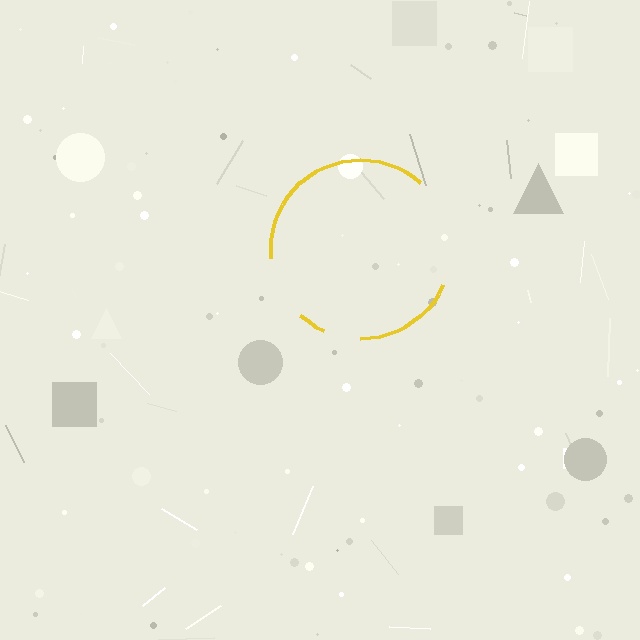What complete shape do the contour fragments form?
The contour fragments form a circle.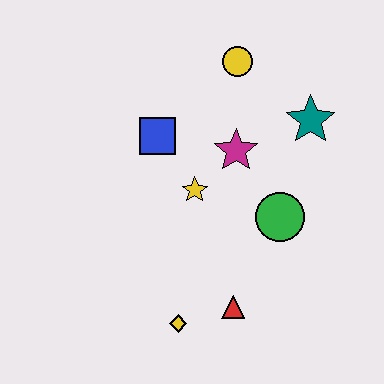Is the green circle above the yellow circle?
No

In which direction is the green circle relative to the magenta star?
The green circle is below the magenta star.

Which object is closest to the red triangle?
The yellow diamond is closest to the red triangle.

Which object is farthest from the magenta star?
The yellow diamond is farthest from the magenta star.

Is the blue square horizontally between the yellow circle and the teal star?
No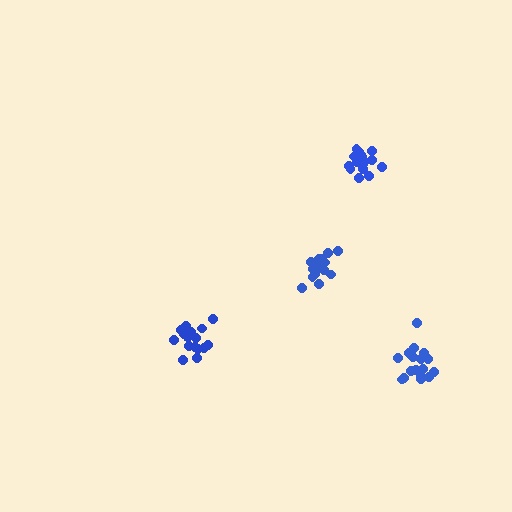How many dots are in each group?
Group 1: 18 dots, Group 2: 17 dots, Group 3: 17 dots, Group 4: 15 dots (67 total).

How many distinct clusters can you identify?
There are 4 distinct clusters.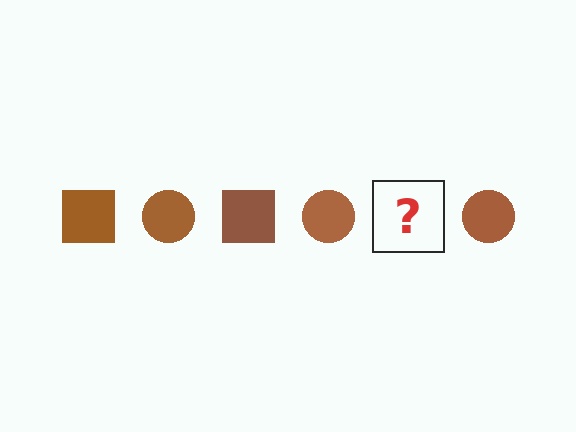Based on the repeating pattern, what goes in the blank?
The blank should be a brown square.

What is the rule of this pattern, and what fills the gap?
The rule is that the pattern cycles through square, circle shapes in brown. The gap should be filled with a brown square.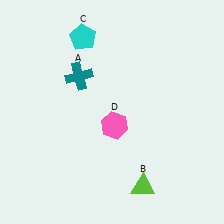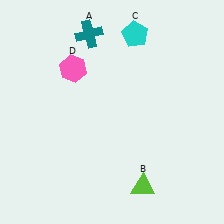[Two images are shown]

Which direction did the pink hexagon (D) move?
The pink hexagon (D) moved up.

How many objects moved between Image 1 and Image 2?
3 objects moved between the two images.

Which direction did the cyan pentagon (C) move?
The cyan pentagon (C) moved right.